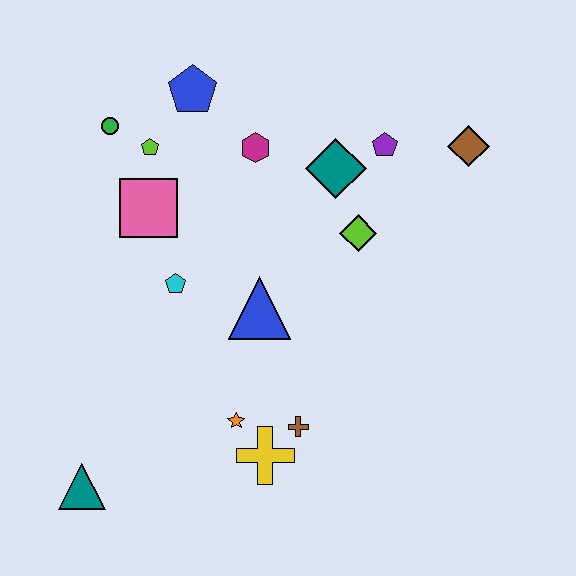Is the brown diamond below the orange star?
No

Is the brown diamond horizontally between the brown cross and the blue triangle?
No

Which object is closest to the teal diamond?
The purple pentagon is closest to the teal diamond.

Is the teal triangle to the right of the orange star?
No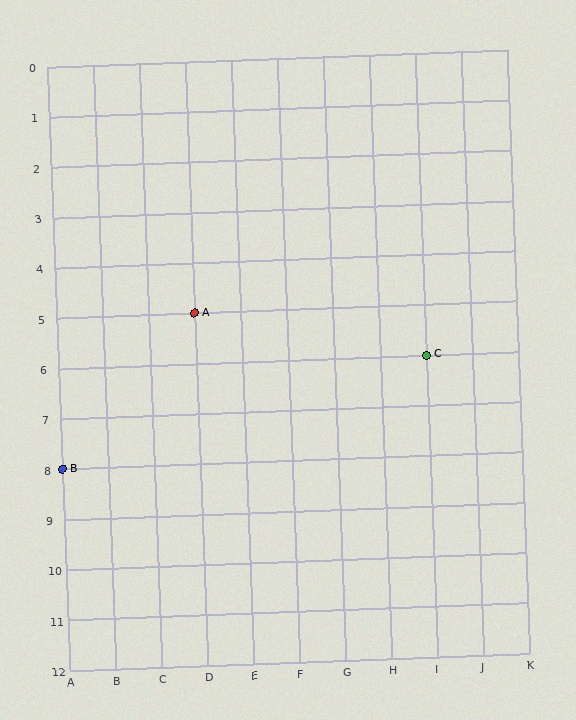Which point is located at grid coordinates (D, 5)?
Point A is at (D, 5).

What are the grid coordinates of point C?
Point C is at grid coordinates (I, 6).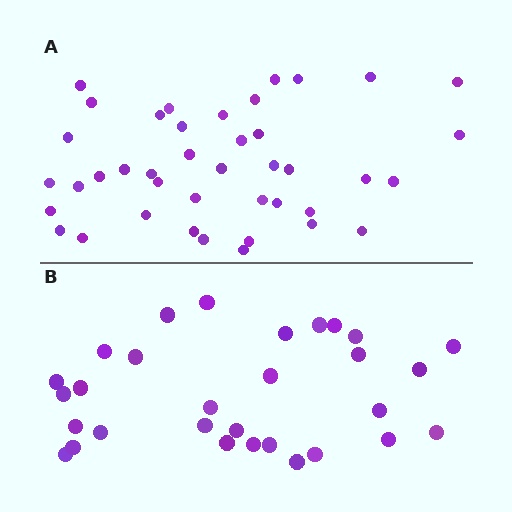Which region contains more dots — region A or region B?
Region A (the top region) has more dots.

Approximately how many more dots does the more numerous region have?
Region A has roughly 12 or so more dots than region B.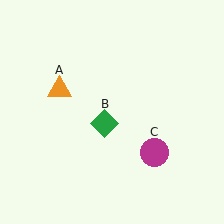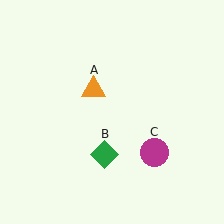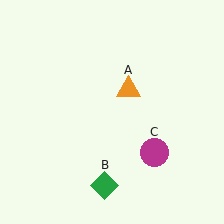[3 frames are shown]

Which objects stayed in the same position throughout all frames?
Magenta circle (object C) remained stationary.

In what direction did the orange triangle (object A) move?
The orange triangle (object A) moved right.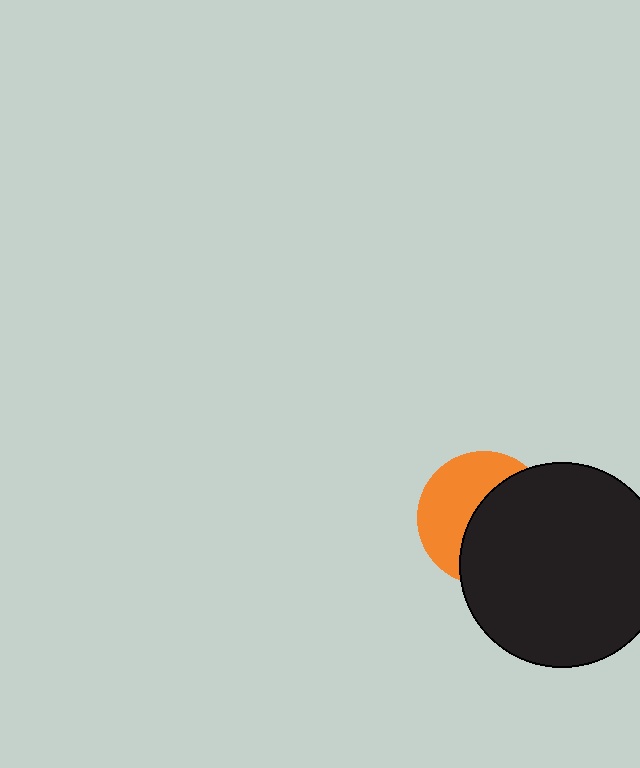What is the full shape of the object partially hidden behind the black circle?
The partially hidden object is an orange circle.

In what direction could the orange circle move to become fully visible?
The orange circle could move left. That would shift it out from behind the black circle entirely.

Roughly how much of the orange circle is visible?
About half of it is visible (roughly 46%).